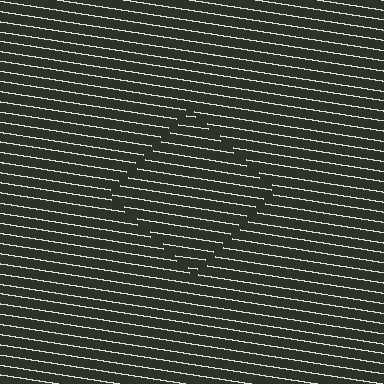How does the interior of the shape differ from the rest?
The interior of the shape contains the same grating, shifted by half a period — the contour is defined by the phase discontinuity where line-ends from the inner and outer gratings abut.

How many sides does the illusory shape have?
4 sides — the line-ends trace a square.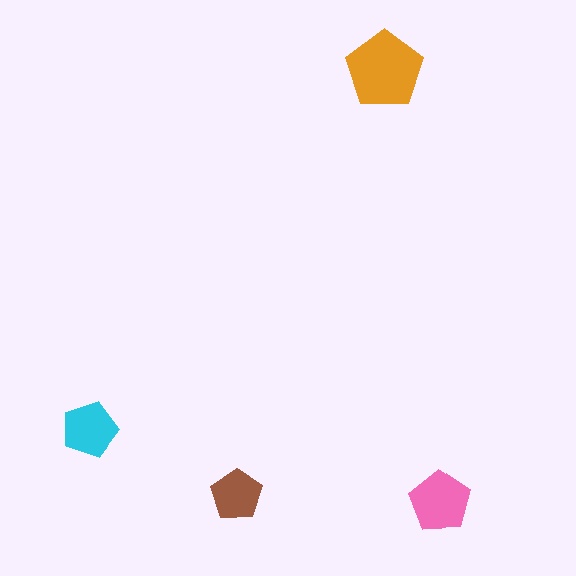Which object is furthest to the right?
The pink pentagon is rightmost.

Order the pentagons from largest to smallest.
the orange one, the pink one, the cyan one, the brown one.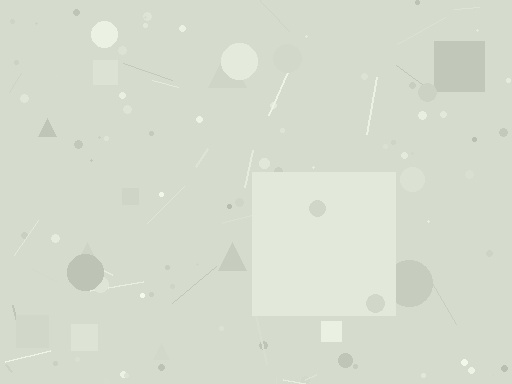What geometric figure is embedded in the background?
A square is embedded in the background.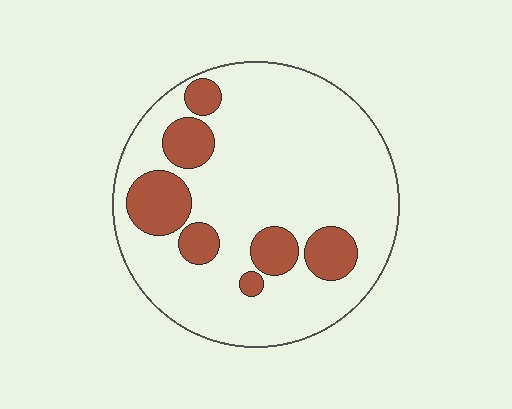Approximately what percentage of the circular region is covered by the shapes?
Approximately 20%.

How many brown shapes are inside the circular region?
7.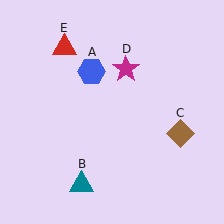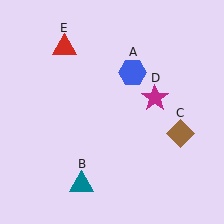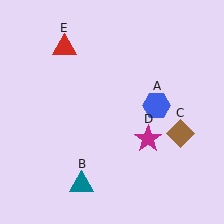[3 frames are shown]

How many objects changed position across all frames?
2 objects changed position: blue hexagon (object A), magenta star (object D).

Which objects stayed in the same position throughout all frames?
Teal triangle (object B) and brown diamond (object C) and red triangle (object E) remained stationary.